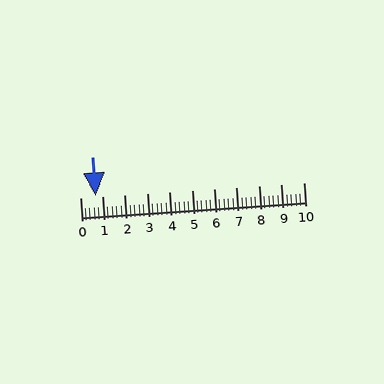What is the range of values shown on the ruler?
The ruler shows values from 0 to 10.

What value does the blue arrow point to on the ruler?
The blue arrow points to approximately 0.7.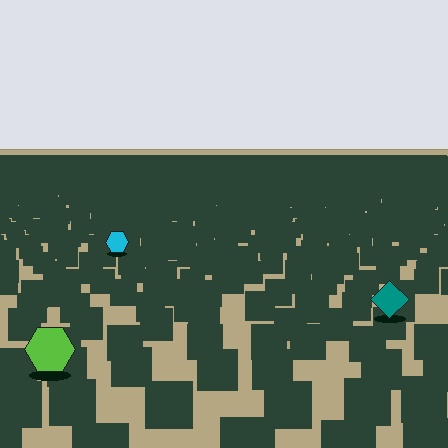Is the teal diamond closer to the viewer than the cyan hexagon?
Yes. The teal diamond is closer — you can tell from the texture gradient: the ground texture is coarser near it.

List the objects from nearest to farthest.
From nearest to farthest: the lime hexagon, the teal diamond, the cyan hexagon.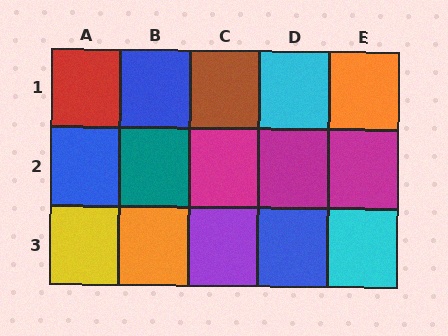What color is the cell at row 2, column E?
Magenta.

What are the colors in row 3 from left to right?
Yellow, orange, purple, blue, cyan.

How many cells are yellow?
1 cell is yellow.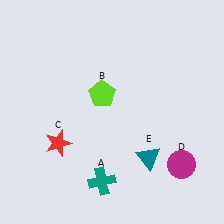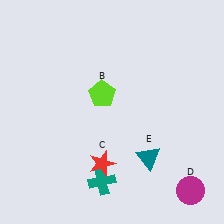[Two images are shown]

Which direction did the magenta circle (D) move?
The magenta circle (D) moved down.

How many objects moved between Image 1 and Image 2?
2 objects moved between the two images.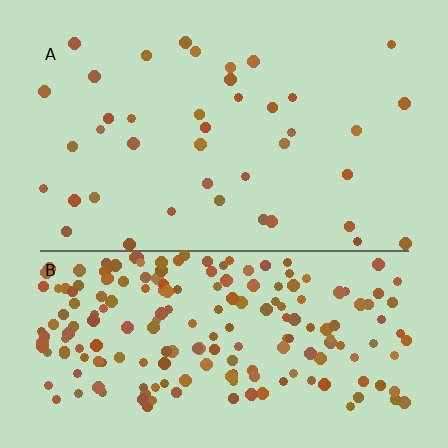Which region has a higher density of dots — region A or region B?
B (the bottom).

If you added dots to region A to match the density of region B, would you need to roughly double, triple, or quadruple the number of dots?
Approximately quadruple.